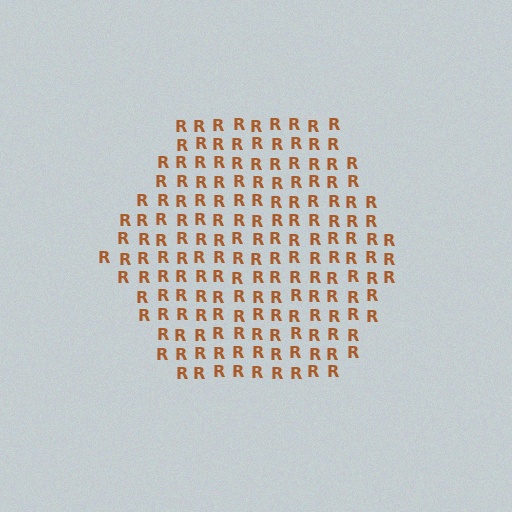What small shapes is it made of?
It is made of small letter R's.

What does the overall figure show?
The overall figure shows a hexagon.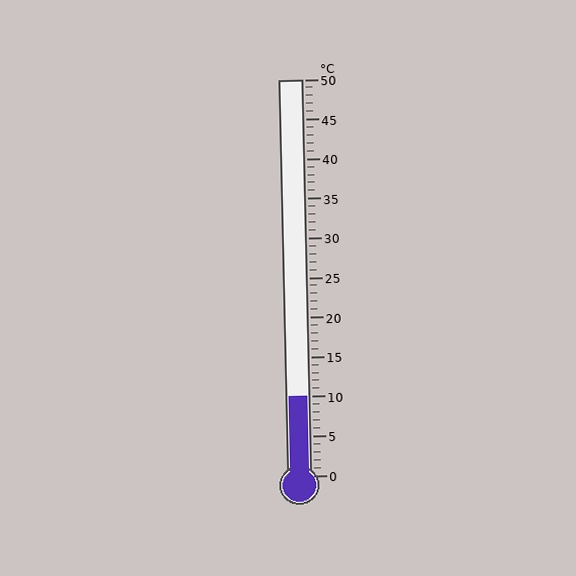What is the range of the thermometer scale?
The thermometer scale ranges from 0°C to 50°C.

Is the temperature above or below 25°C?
The temperature is below 25°C.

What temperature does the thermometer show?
The thermometer shows approximately 10°C.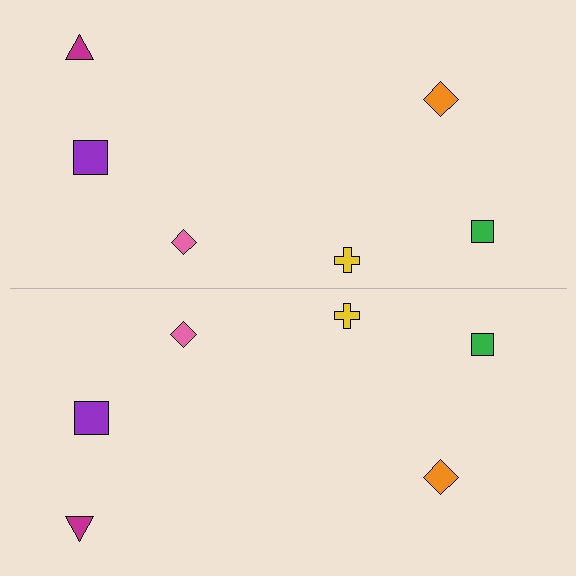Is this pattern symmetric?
Yes, this pattern has bilateral (reflection) symmetry.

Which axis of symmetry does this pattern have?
The pattern has a horizontal axis of symmetry running through the center of the image.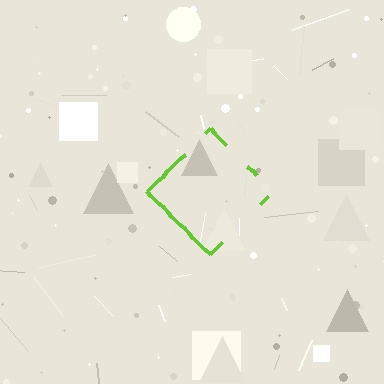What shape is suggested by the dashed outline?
The dashed outline suggests a diamond.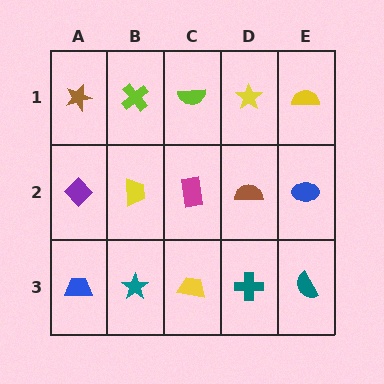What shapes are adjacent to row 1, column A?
A purple diamond (row 2, column A), a lime cross (row 1, column B).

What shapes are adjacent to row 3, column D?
A brown semicircle (row 2, column D), a yellow trapezoid (row 3, column C), a teal semicircle (row 3, column E).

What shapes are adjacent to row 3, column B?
A yellow trapezoid (row 2, column B), a blue trapezoid (row 3, column A), a yellow trapezoid (row 3, column C).